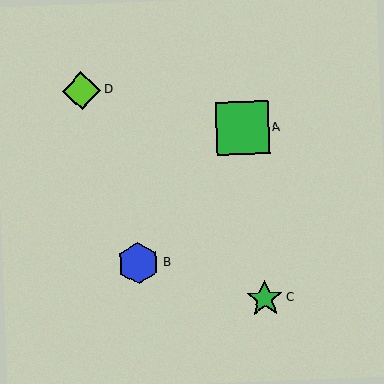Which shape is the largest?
The green square (labeled A) is the largest.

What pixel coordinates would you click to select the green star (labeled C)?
Click at (265, 299) to select the green star C.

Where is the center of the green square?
The center of the green square is at (242, 128).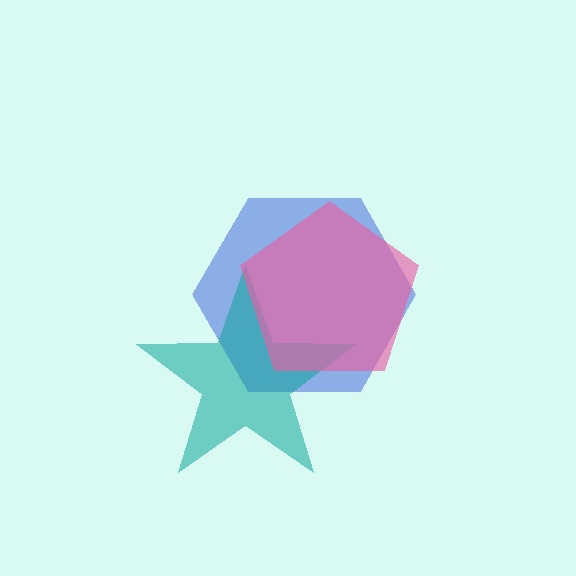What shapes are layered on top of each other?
The layered shapes are: a blue hexagon, a teal star, a pink pentagon.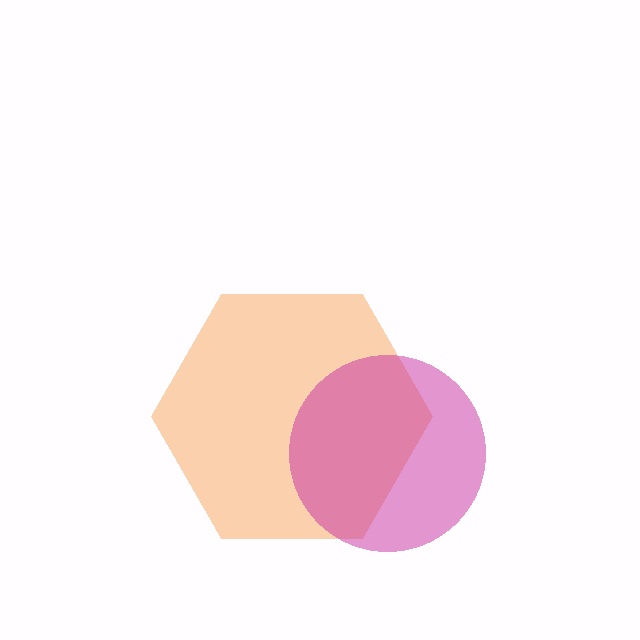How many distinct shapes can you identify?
There are 2 distinct shapes: an orange hexagon, a magenta circle.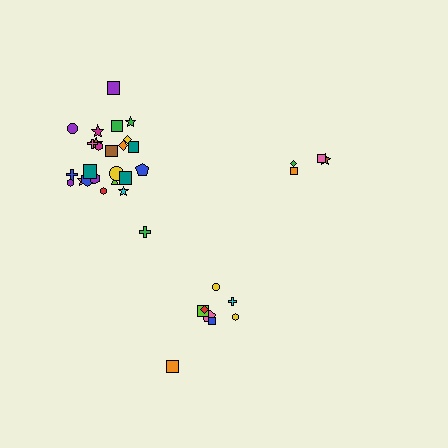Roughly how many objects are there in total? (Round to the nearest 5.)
Roughly 35 objects in total.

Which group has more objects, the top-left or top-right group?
The top-left group.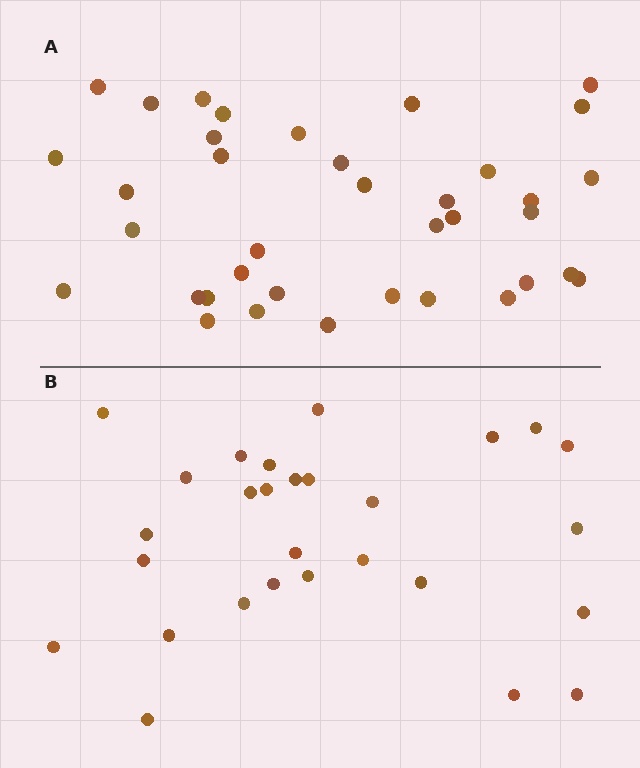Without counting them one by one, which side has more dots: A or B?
Region A (the top region) has more dots.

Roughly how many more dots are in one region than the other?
Region A has roughly 8 or so more dots than region B.